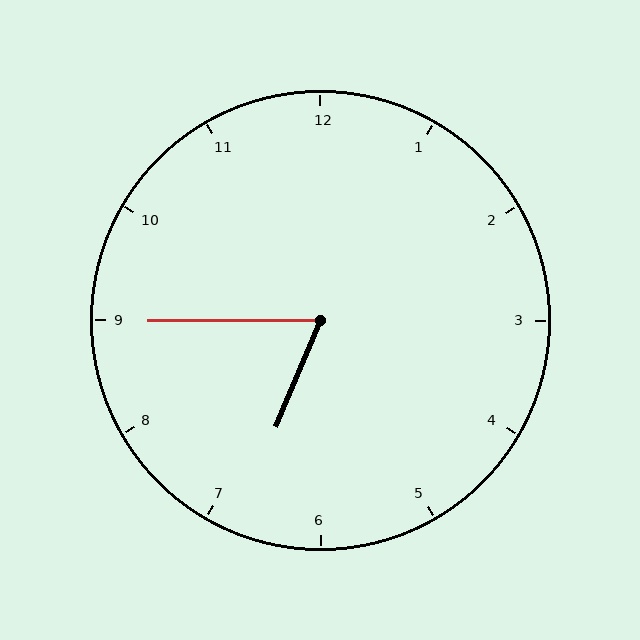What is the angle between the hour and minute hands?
Approximately 68 degrees.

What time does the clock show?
6:45.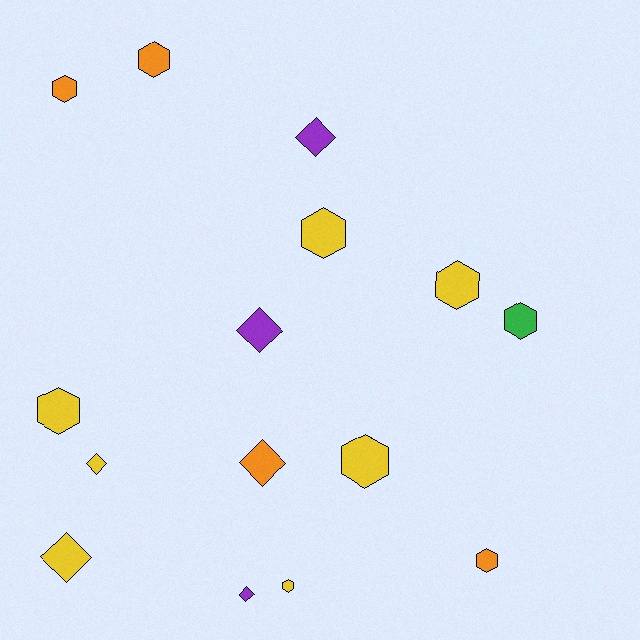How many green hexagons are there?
There is 1 green hexagon.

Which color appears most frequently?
Yellow, with 7 objects.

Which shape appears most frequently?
Hexagon, with 9 objects.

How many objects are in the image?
There are 15 objects.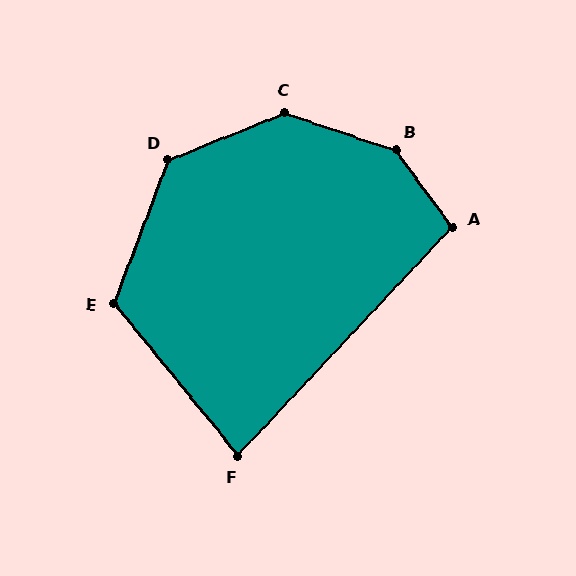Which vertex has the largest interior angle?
B, at approximately 144 degrees.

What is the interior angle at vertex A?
Approximately 101 degrees (obtuse).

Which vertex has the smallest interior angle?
F, at approximately 82 degrees.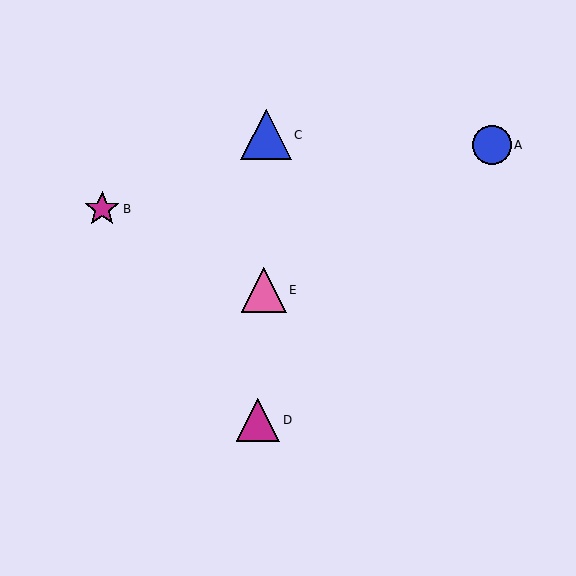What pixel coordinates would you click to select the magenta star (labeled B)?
Click at (102, 209) to select the magenta star B.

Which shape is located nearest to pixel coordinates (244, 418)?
The magenta triangle (labeled D) at (258, 420) is nearest to that location.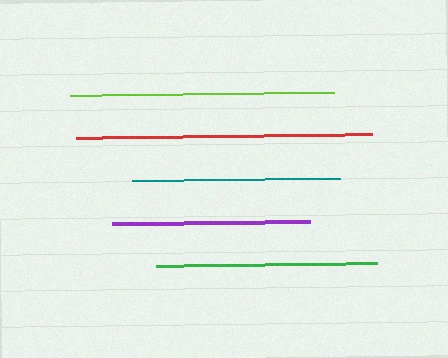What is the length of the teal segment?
The teal segment is approximately 208 pixels long.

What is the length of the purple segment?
The purple segment is approximately 198 pixels long.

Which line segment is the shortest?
The purple line is the shortest at approximately 198 pixels.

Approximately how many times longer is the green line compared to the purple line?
The green line is approximately 1.1 times the length of the purple line.